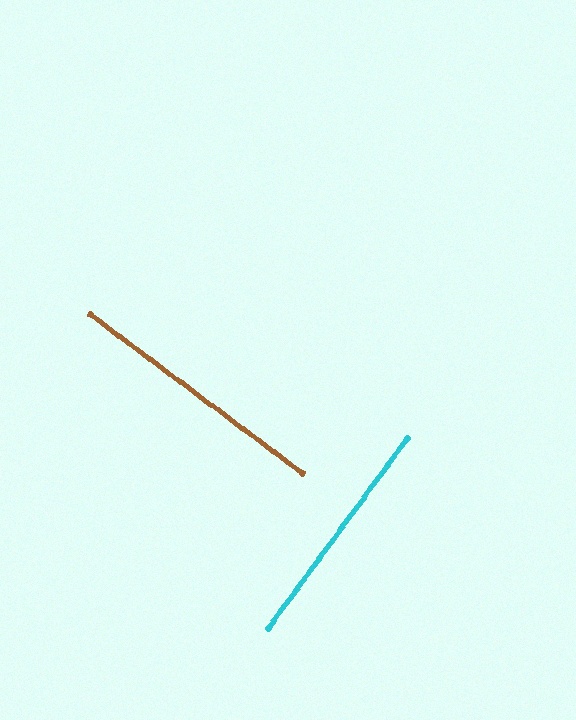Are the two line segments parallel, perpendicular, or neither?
Perpendicular — they meet at approximately 90°.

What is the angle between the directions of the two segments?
Approximately 90 degrees.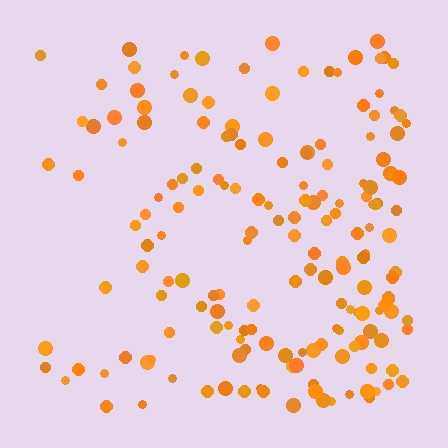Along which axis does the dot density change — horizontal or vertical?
Horizontal.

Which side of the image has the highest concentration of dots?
The right.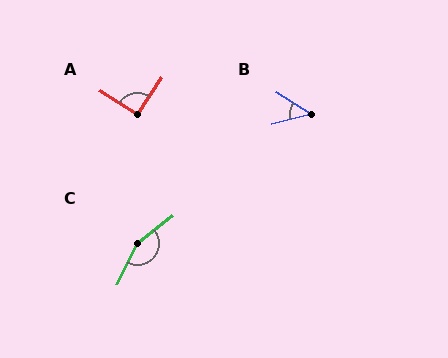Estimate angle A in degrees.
Approximately 91 degrees.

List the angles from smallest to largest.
B (46°), A (91°), C (155°).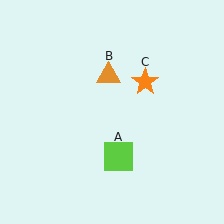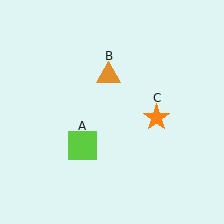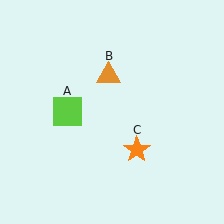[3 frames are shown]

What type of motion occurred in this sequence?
The lime square (object A), orange star (object C) rotated clockwise around the center of the scene.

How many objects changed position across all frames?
2 objects changed position: lime square (object A), orange star (object C).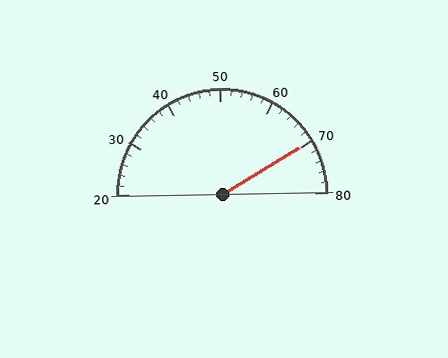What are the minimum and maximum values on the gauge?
The gauge ranges from 20 to 80.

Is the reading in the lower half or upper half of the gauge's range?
The reading is in the upper half of the range (20 to 80).